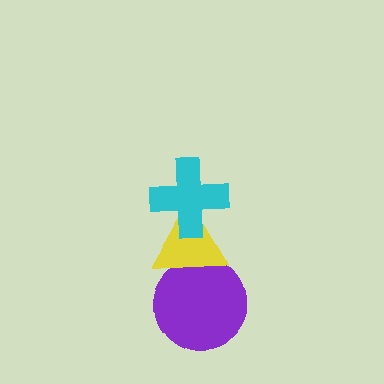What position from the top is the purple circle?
The purple circle is 3rd from the top.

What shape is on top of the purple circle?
The yellow triangle is on top of the purple circle.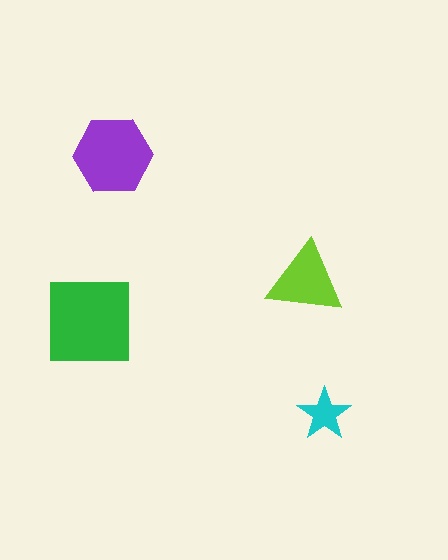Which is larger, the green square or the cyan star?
The green square.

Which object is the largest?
The green square.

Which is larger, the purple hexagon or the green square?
The green square.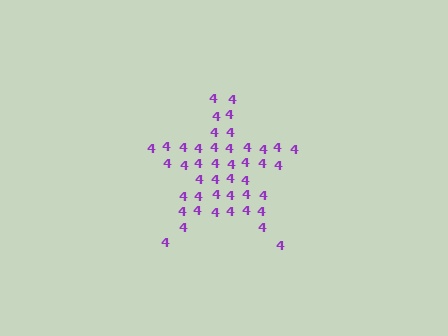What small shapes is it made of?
It is made of small digit 4's.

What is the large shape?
The large shape is a star.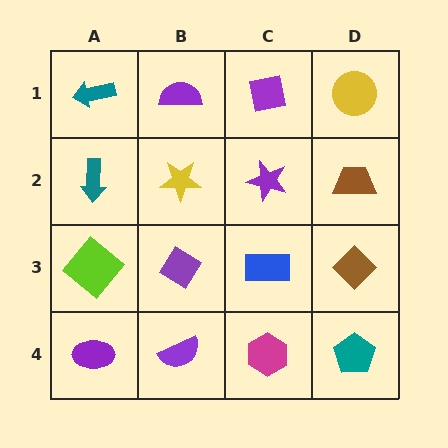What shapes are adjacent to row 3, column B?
A yellow star (row 2, column B), a purple semicircle (row 4, column B), a lime diamond (row 3, column A), a blue rectangle (row 3, column C).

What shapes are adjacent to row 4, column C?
A blue rectangle (row 3, column C), a purple semicircle (row 4, column B), a teal pentagon (row 4, column D).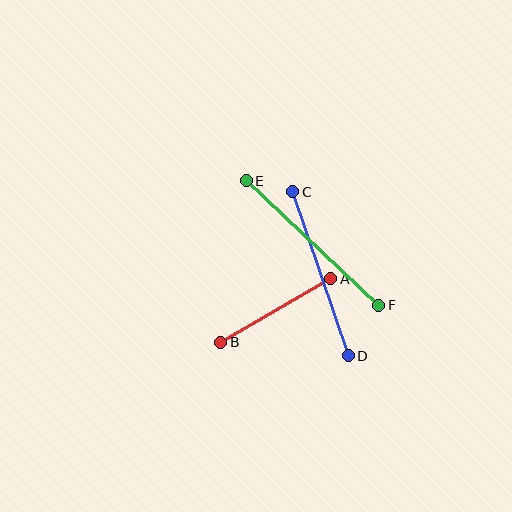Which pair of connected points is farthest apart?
Points E and F are farthest apart.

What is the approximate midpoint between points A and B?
The midpoint is at approximately (276, 311) pixels.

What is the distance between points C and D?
The distance is approximately 173 pixels.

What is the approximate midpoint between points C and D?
The midpoint is at approximately (321, 274) pixels.